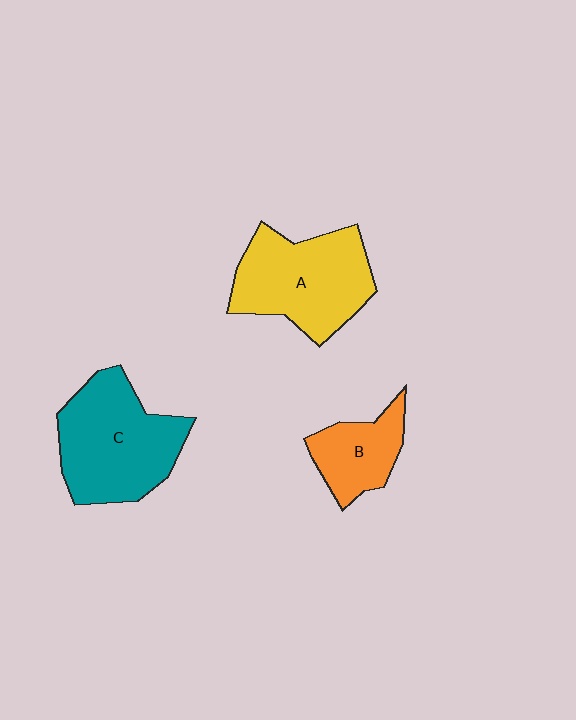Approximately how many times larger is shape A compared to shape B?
Approximately 1.9 times.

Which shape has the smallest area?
Shape B (orange).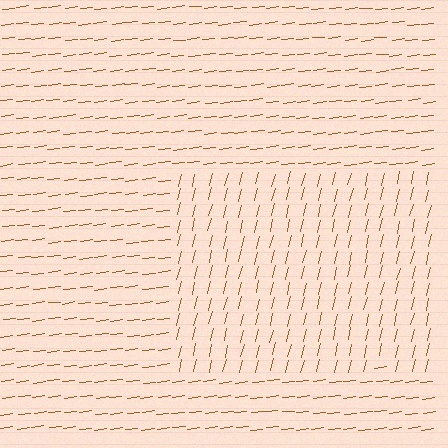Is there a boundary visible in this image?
Yes, there is a texture boundary formed by a change in line orientation.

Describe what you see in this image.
The image is filled with small brown line segments. A rectangle region in the image has lines oriented differently from the surrounding lines, creating a visible texture boundary.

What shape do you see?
I see a rectangle.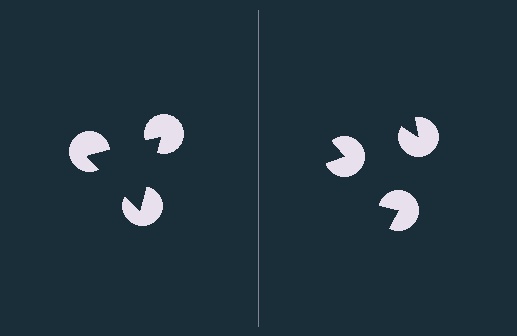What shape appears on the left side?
An illusory triangle.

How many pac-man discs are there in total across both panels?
6 — 3 on each side.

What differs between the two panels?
The pac-man discs are positioned identically on both sides; only the wedge orientations differ. On the left they align to a triangle; on the right they are misaligned.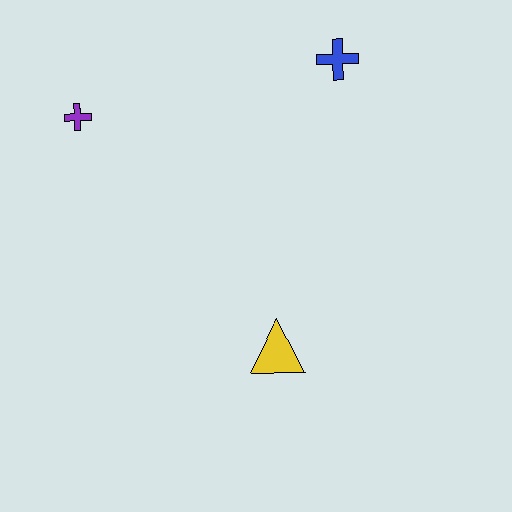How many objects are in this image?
There are 3 objects.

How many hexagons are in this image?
There are no hexagons.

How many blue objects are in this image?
There is 1 blue object.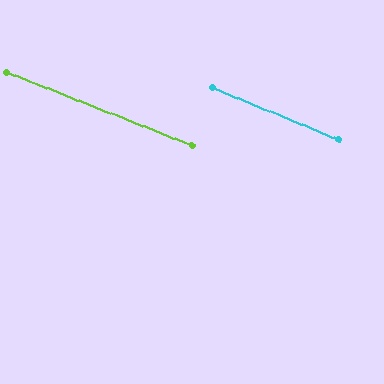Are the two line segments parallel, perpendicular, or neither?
Parallel — their directions differ by only 1.1°.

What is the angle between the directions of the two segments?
Approximately 1 degree.